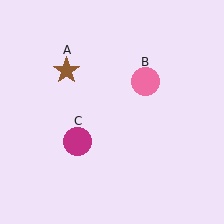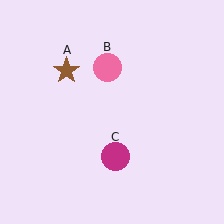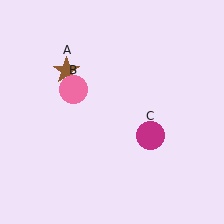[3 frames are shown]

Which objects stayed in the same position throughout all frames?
Brown star (object A) remained stationary.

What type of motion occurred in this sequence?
The pink circle (object B), magenta circle (object C) rotated counterclockwise around the center of the scene.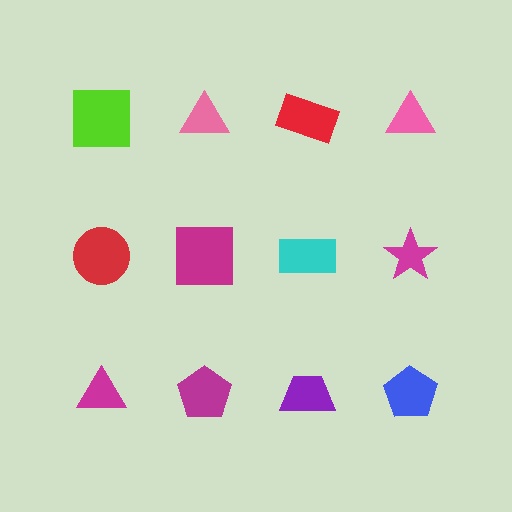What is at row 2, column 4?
A magenta star.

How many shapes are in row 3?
4 shapes.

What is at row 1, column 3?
A red rectangle.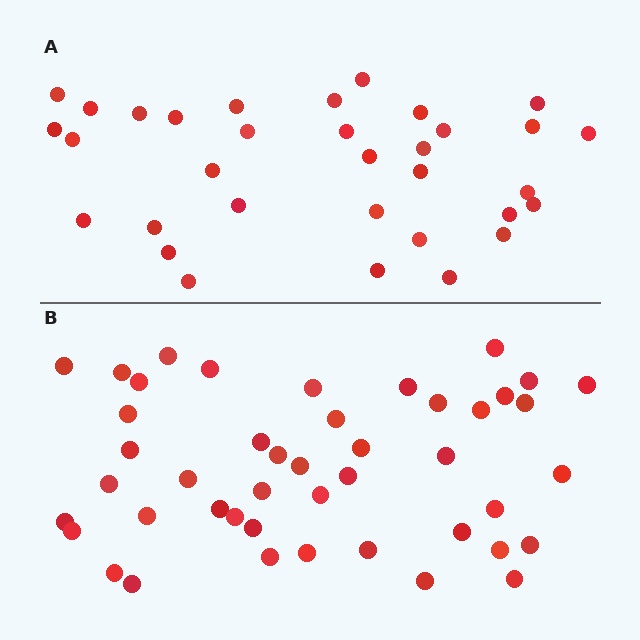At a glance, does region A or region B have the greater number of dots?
Region B (the bottom region) has more dots.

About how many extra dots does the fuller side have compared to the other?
Region B has roughly 12 or so more dots than region A.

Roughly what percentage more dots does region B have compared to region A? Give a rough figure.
About 35% more.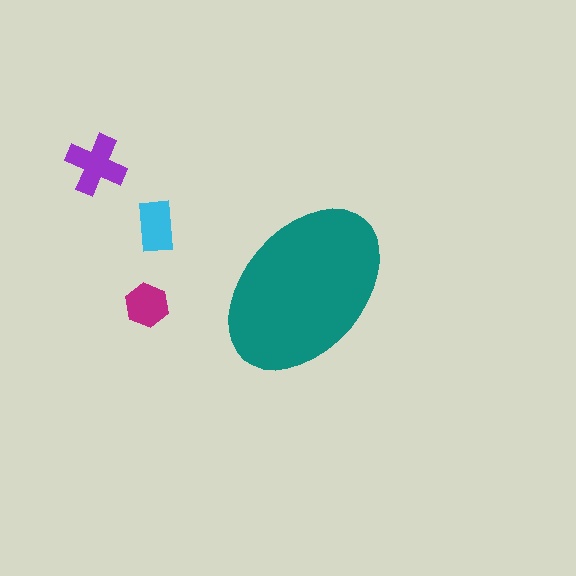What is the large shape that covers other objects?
A teal ellipse.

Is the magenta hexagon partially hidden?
No, the magenta hexagon is fully visible.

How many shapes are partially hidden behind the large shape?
0 shapes are partially hidden.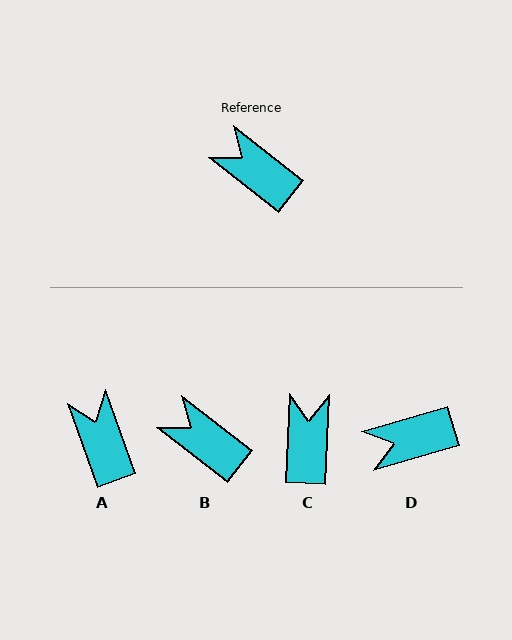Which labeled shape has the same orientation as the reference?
B.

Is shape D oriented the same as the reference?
No, it is off by about 54 degrees.